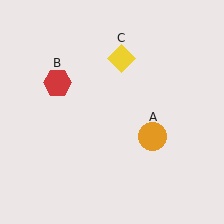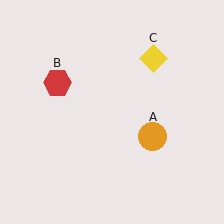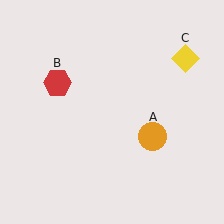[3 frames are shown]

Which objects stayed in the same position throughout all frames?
Orange circle (object A) and red hexagon (object B) remained stationary.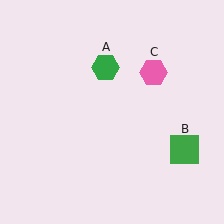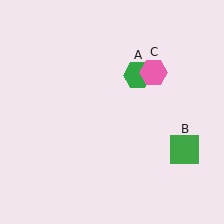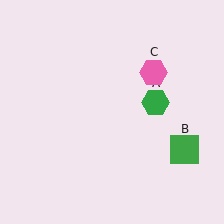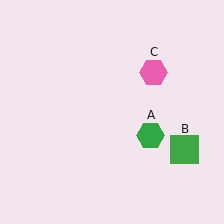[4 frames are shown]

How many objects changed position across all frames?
1 object changed position: green hexagon (object A).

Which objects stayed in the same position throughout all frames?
Green square (object B) and pink hexagon (object C) remained stationary.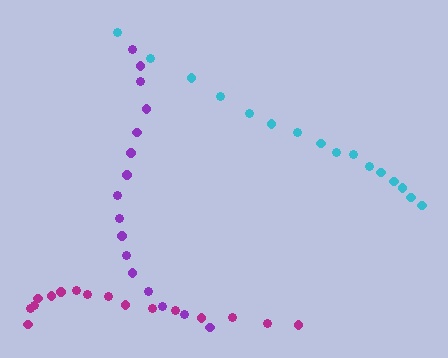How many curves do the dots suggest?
There are 3 distinct paths.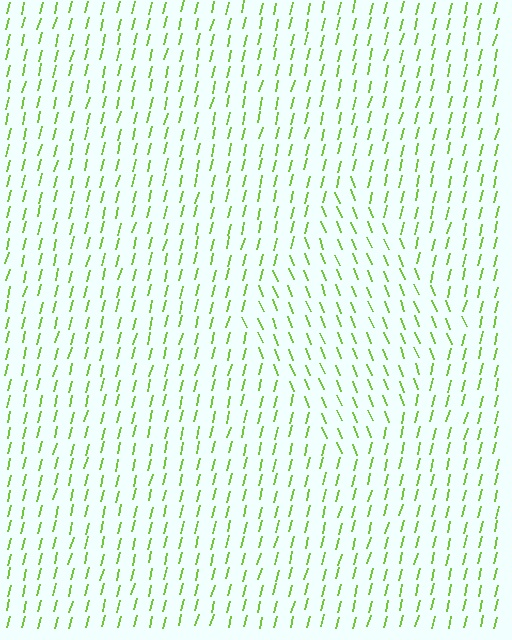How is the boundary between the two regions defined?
The boundary is defined purely by a change in line orientation (approximately 36 degrees difference). All lines are the same color and thickness.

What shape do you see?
I see a diamond.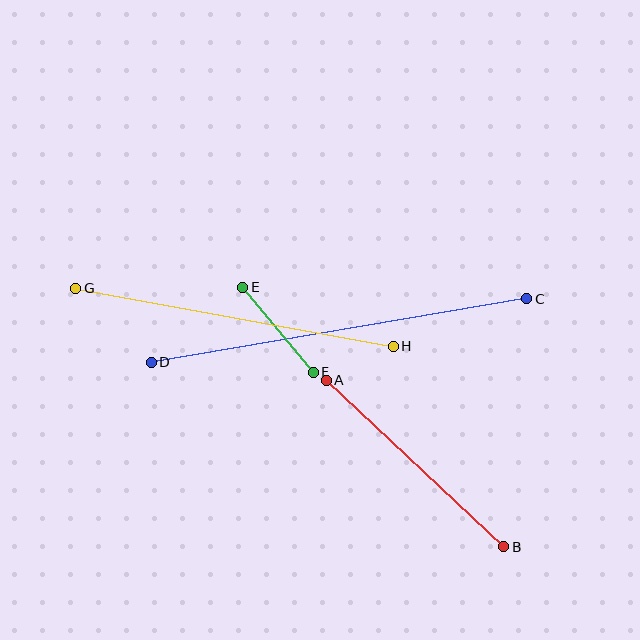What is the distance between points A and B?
The distance is approximately 243 pixels.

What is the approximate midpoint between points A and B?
The midpoint is at approximately (415, 464) pixels.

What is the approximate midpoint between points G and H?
The midpoint is at approximately (235, 317) pixels.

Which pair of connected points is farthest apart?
Points C and D are farthest apart.